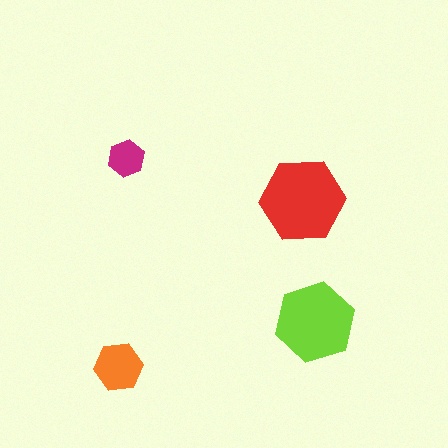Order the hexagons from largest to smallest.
the red one, the lime one, the orange one, the magenta one.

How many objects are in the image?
There are 4 objects in the image.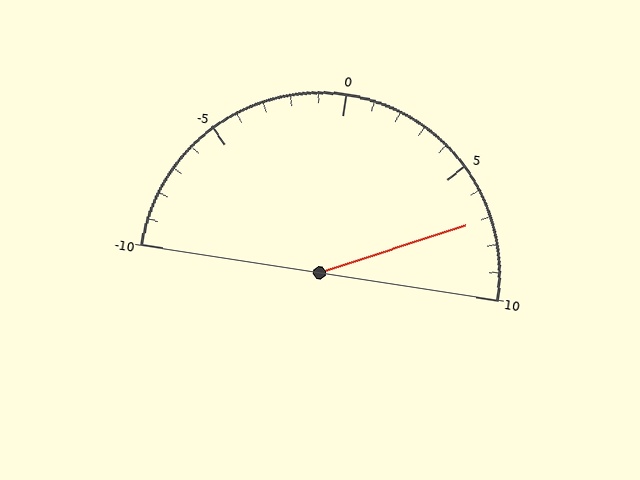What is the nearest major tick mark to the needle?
The nearest major tick mark is 5.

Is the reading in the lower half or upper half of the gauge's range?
The reading is in the upper half of the range (-10 to 10).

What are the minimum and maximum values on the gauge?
The gauge ranges from -10 to 10.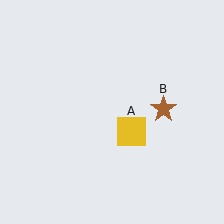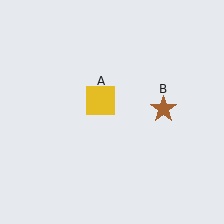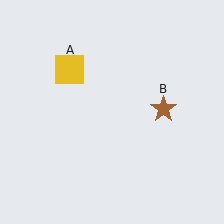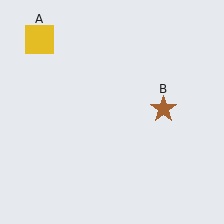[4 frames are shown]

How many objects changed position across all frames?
1 object changed position: yellow square (object A).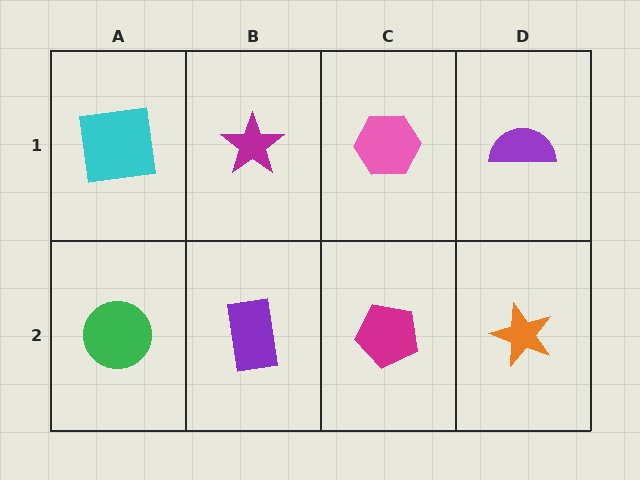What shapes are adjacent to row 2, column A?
A cyan square (row 1, column A), a purple rectangle (row 2, column B).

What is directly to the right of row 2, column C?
An orange star.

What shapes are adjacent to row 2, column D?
A purple semicircle (row 1, column D), a magenta pentagon (row 2, column C).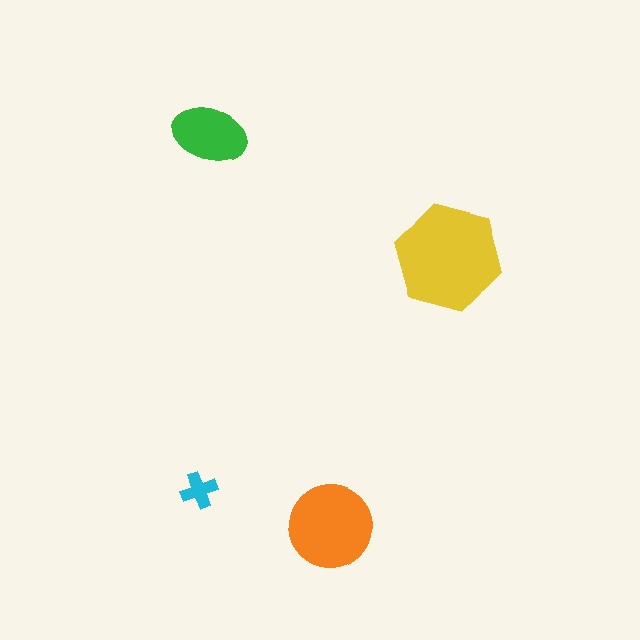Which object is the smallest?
The cyan cross.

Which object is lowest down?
The orange circle is bottommost.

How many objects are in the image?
There are 4 objects in the image.